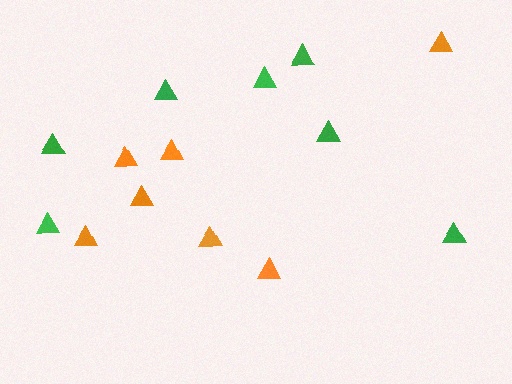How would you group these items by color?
There are 2 groups: one group of green triangles (7) and one group of orange triangles (7).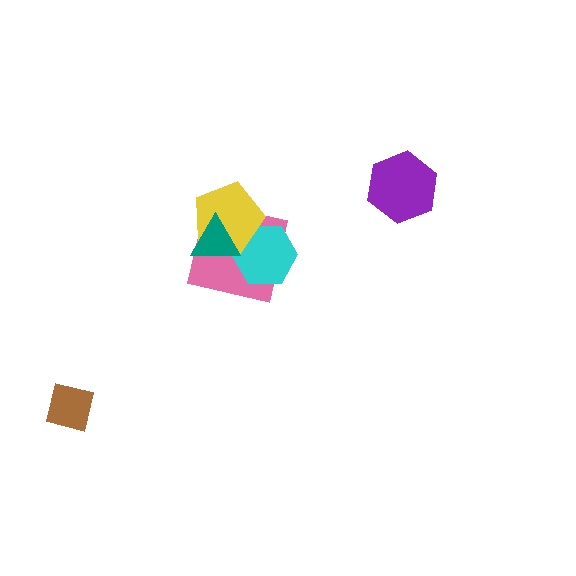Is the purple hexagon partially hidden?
No, no other shape covers it.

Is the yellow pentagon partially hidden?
Yes, it is partially covered by another shape.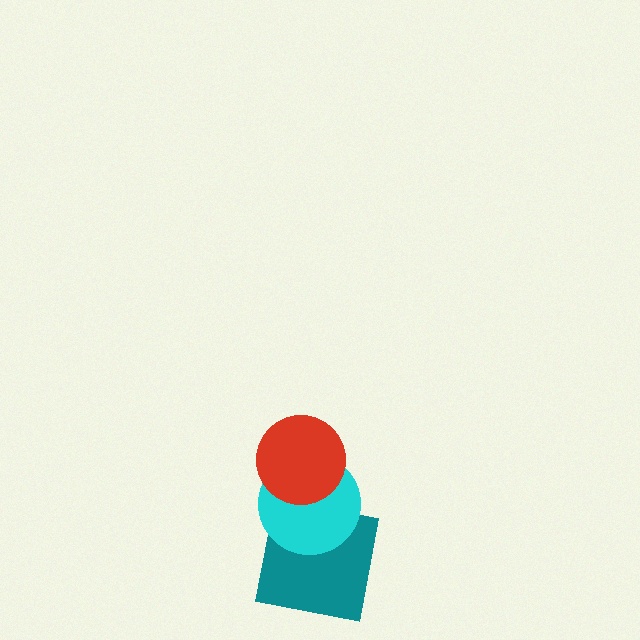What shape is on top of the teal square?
The cyan circle is on top of the teal square.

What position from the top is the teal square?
The teal square is 3rd from the top.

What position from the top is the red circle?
The red circle is 1st from the top.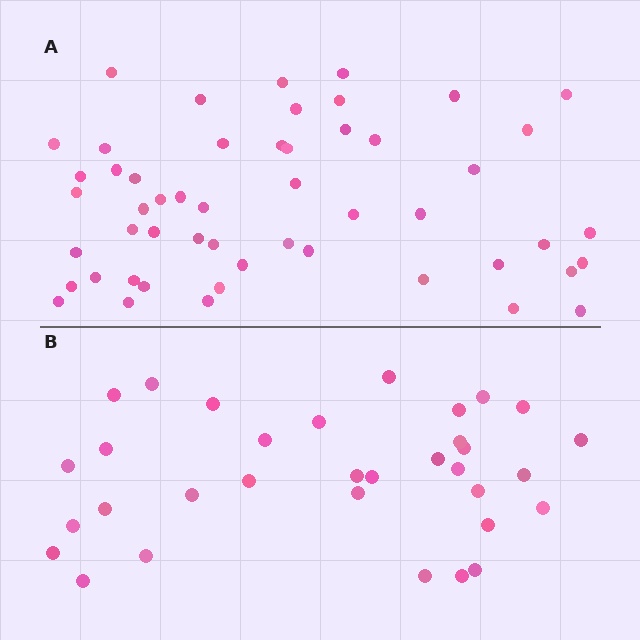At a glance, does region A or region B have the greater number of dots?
Region A (the top region) has more dots.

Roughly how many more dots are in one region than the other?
Region A has approximately 20 more dots than region B.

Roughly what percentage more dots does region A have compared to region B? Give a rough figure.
About 60% more.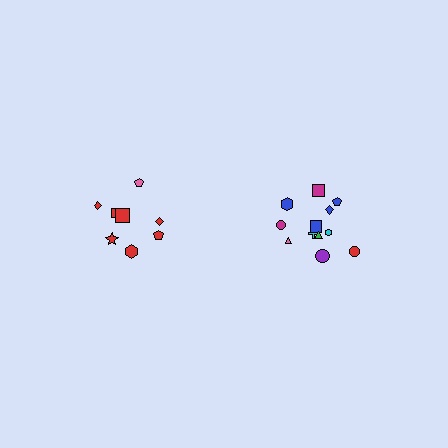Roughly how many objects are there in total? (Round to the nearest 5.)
Roughly 20 objects in total.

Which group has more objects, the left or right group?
The right group.